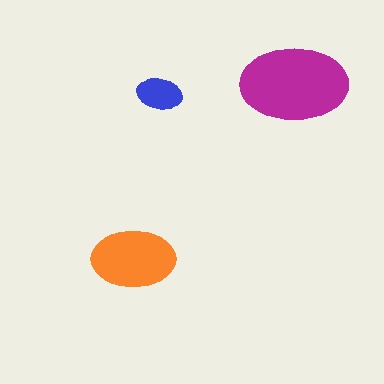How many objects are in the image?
There are 3 objects in the image.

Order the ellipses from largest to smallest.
the magenta one, the orange one, the blue one.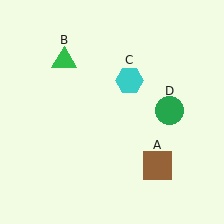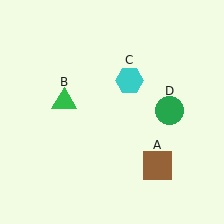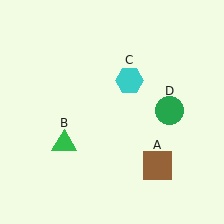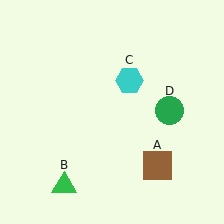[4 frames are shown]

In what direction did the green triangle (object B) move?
The green triangle (object B) moved down.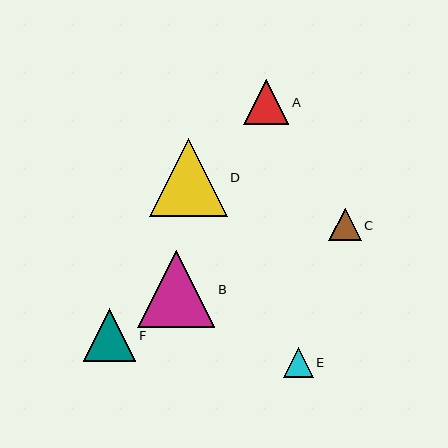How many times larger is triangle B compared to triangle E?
Triangle B is approximately 2.6 times the size of triangle E.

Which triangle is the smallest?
Triangle E is the smallest with a size of approximately 30 pixels.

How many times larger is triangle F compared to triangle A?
Triangle F is approximately 1.1 times the size of triangle A.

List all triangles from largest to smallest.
From largest to smallest: D, B, F, A, C, E.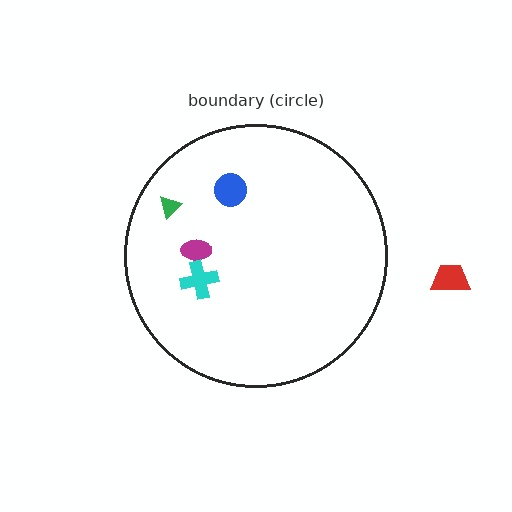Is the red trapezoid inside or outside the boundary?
Outside.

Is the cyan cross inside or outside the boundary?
Inside.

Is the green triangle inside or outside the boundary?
Inside.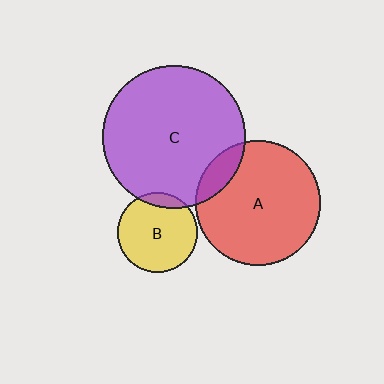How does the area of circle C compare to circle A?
Approximately 1.3 times.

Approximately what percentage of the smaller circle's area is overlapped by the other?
Approximately 10%.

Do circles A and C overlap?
Yes.